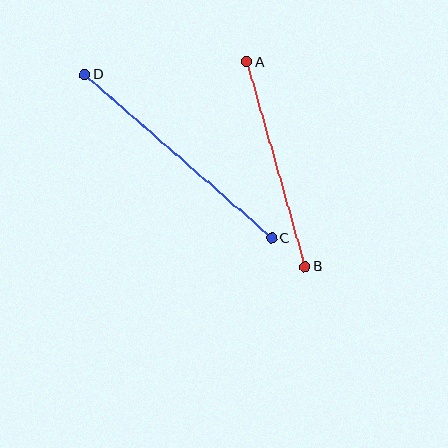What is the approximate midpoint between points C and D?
The midpoint is at approximately (178, 157) pixels.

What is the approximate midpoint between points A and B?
The midpoint is at approximately (276, 164) pixels.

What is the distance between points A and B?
The distance is approximately 213 pixels.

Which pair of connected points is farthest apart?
Points C and D are farthest apart.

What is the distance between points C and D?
The distance is approximately 248 pixels.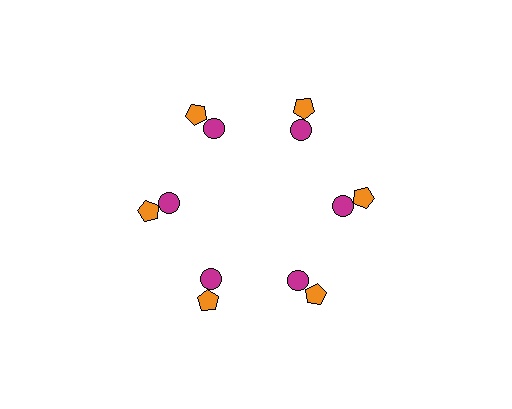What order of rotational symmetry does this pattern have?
This pattern has 6-fold rotational symmetry.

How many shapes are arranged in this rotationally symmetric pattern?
There are 12 shapes, arranged in 6 groups of 2.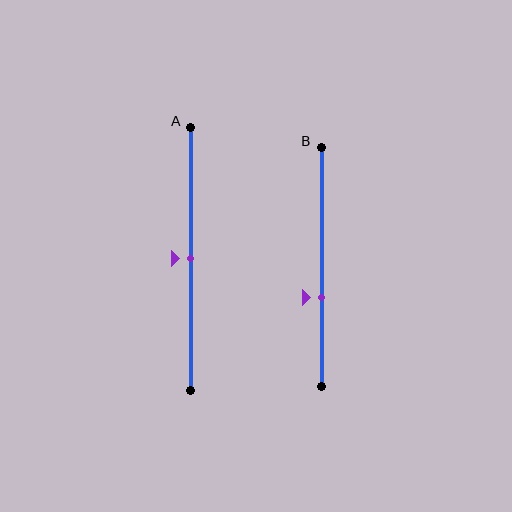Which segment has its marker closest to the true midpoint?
Segment A has its marker closest to the true midpoint.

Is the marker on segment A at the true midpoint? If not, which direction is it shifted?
Yes, the marker on segment A is at the true midpoint.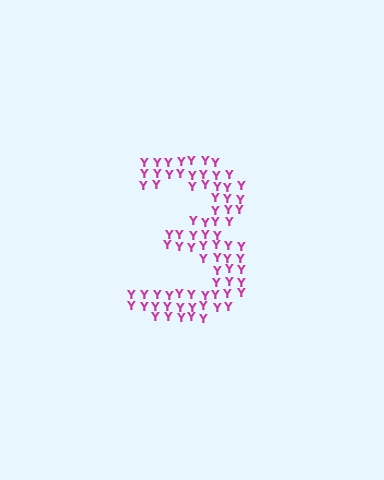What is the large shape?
The large shape is the digit 3.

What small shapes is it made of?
It is made of small letter Y's.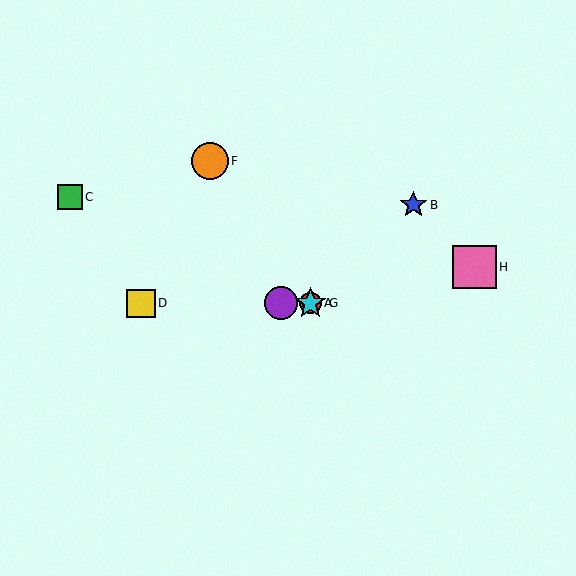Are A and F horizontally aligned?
No, A is at y≈303 and F is at y≈161.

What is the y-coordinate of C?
Object C is at y≈197.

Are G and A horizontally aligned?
Yes, both are at y≈303.